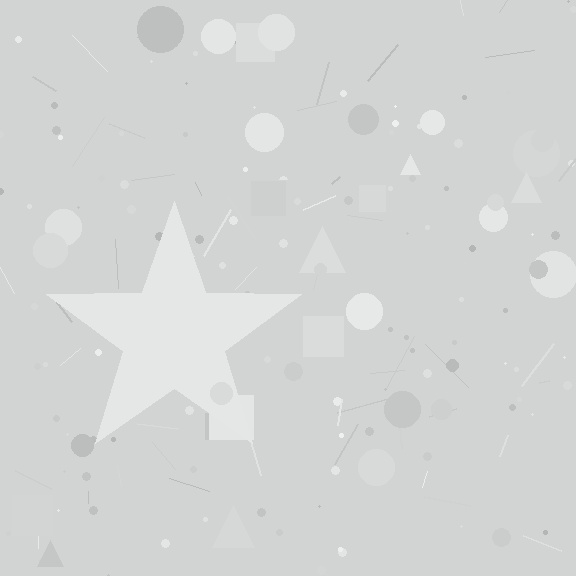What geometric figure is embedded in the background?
A star is embedded in the background.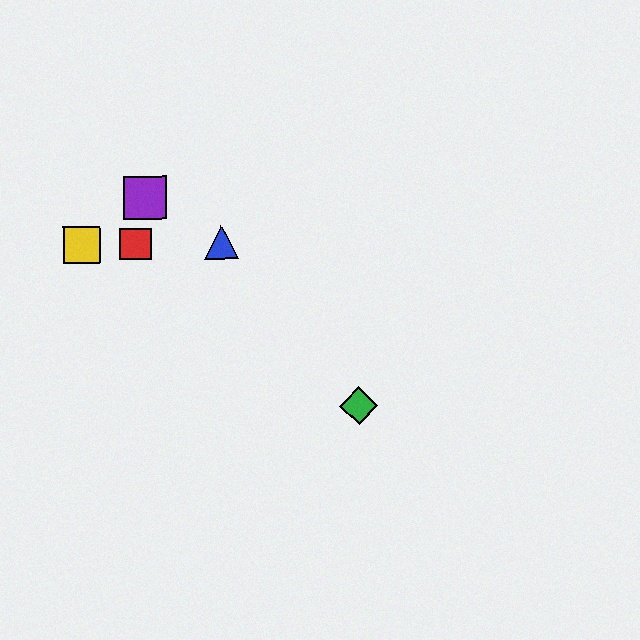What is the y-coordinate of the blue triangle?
The blue triangle is at y≈242.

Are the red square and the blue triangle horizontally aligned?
Yes, both are at y≈244.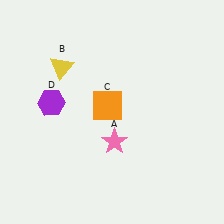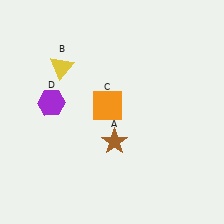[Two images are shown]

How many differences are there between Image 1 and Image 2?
There is 1 difference between the two images.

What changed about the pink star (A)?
In Image 1, A is pink. In Image 2, it changed to brown.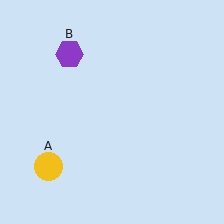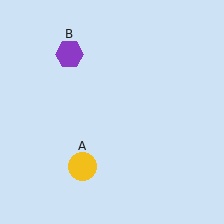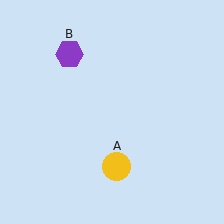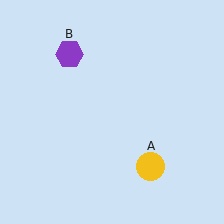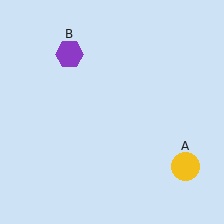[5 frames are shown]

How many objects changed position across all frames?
1 object changed position: yellow circle (object A).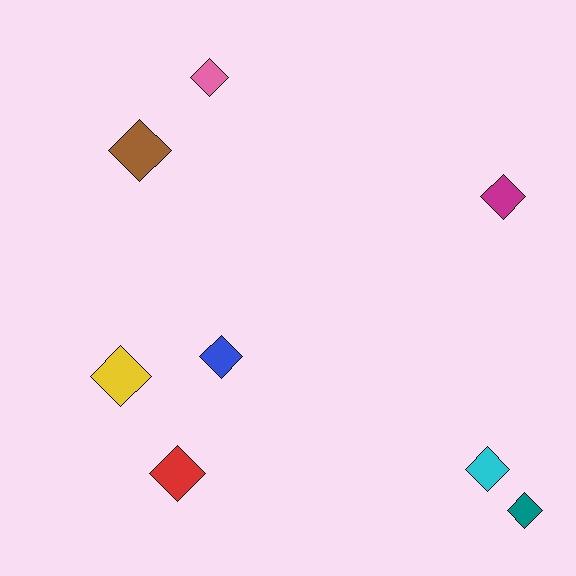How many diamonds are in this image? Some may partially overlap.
There are 8 diamonds.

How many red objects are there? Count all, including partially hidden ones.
There is 1 red object.